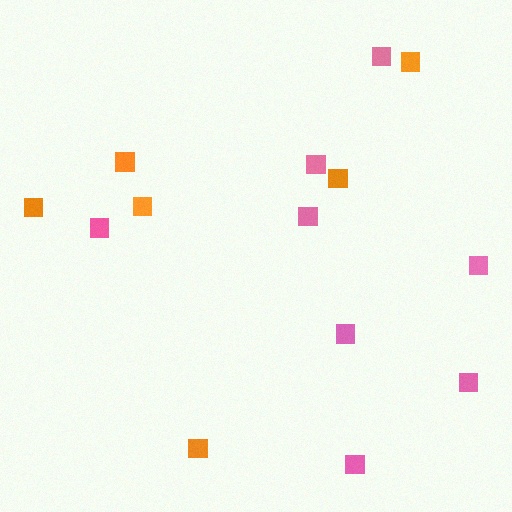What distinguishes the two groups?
There are 2 groups: one group of orange squares (6) and one group of pink squares (8).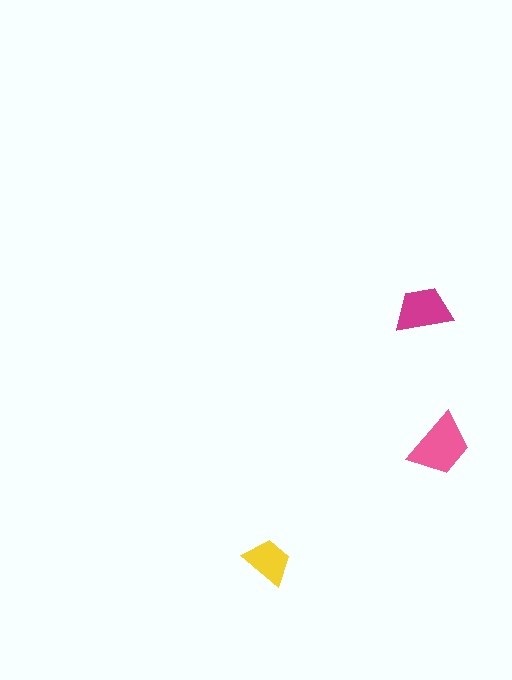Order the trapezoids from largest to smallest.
the pink one, the magenta one, the yellow one.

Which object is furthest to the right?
The pink trapezoid is rightmost.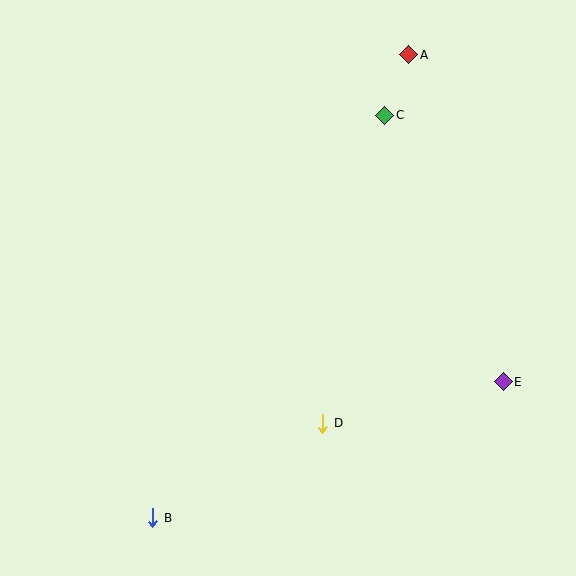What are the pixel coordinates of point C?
Point C is at (385, 115).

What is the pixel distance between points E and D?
The distance between E and D is 185 pixels.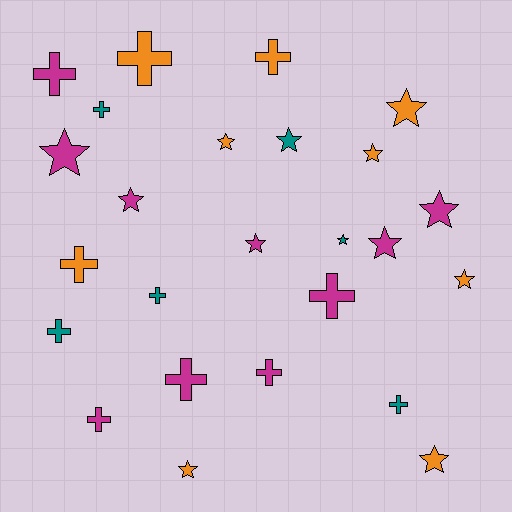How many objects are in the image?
There are 25 objects.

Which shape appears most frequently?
Star, with 13 objects.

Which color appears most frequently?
Magenta, with 10 objects.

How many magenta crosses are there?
There are 5 magenta crosses.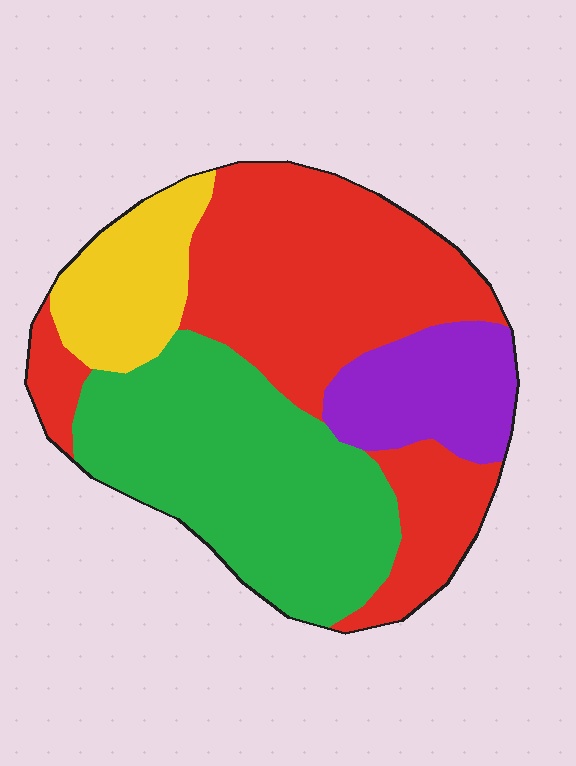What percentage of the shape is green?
Green covers 34% of the shape.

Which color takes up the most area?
Red, at roughly 40%.